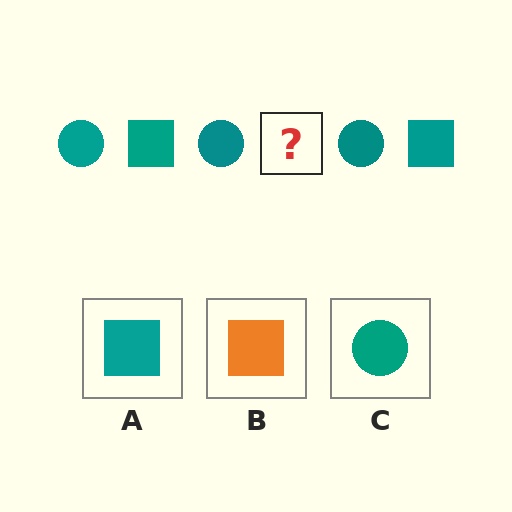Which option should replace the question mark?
Option A.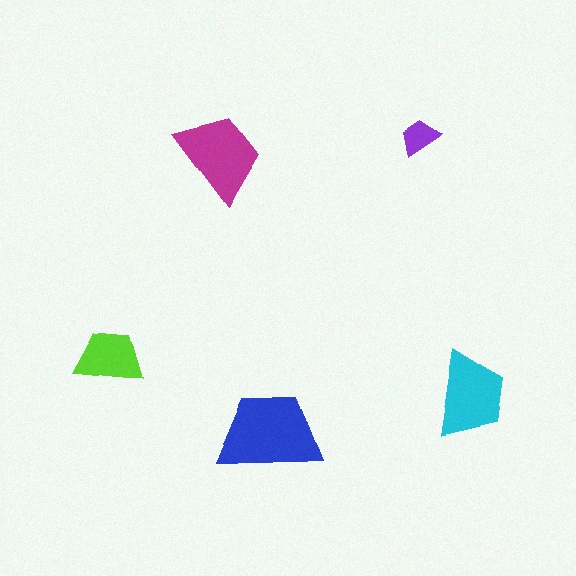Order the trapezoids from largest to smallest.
the blue one, the magenta one, the cyan one, the lime one, the purple one.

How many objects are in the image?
There are 5 objects in the image.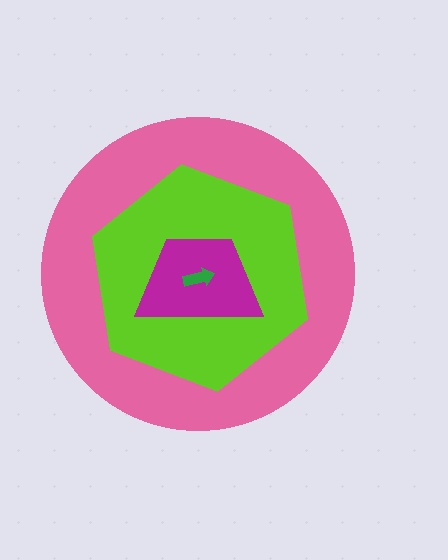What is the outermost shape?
The pink circle.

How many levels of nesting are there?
4.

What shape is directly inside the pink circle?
The lime hexagon.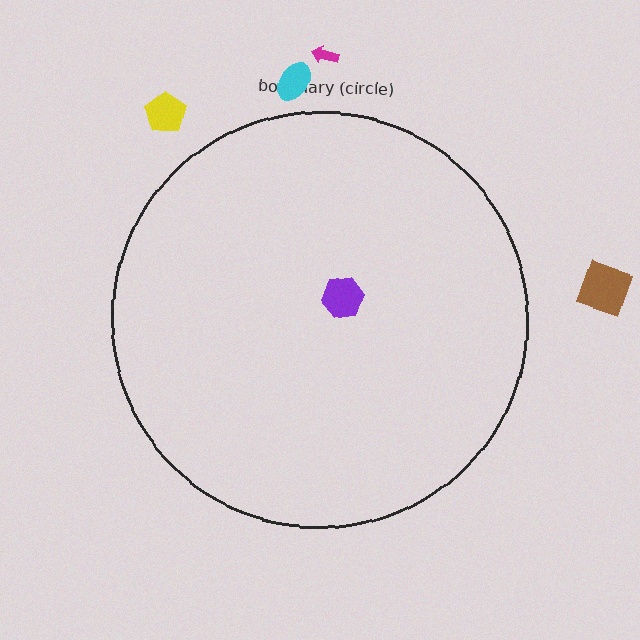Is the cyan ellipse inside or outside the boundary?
Outside.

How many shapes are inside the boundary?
1 inside, 4 outside.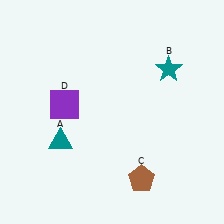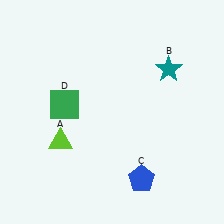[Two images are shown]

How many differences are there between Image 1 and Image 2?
There are 3 differences between the two images.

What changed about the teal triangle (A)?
In Image 1, A is teal. In Image 2, it changed to lime.